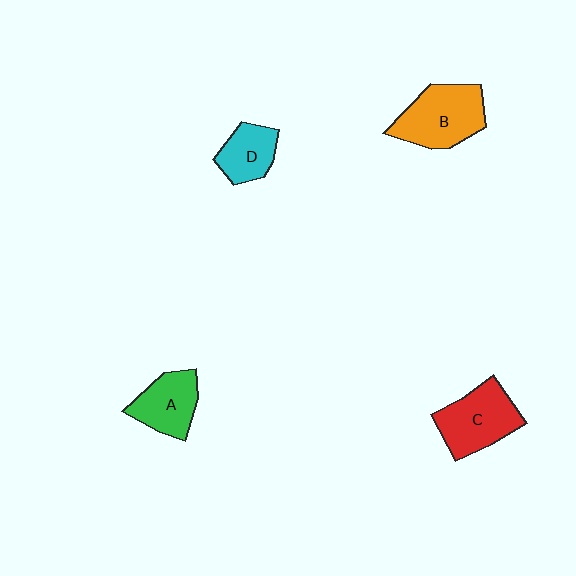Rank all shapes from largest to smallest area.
From largest to smallest: B (orange), C (red), A (green), D (cyan).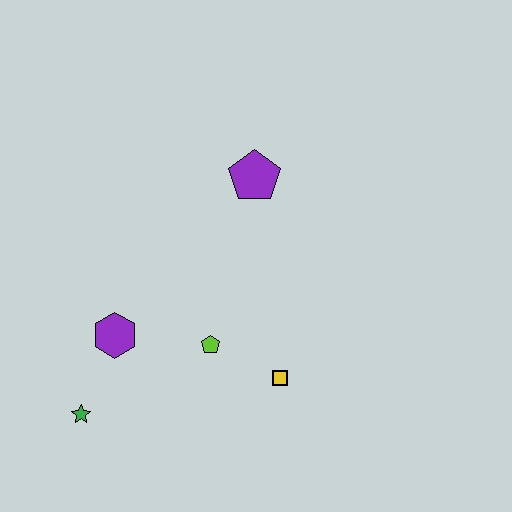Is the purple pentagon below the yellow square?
No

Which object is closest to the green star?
The purple hexagon is closest to the green star.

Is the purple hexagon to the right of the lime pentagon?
No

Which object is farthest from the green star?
The purple pentagon is farthest from the green star.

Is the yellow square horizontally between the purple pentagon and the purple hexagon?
No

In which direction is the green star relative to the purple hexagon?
The green star is below the purple hexagon.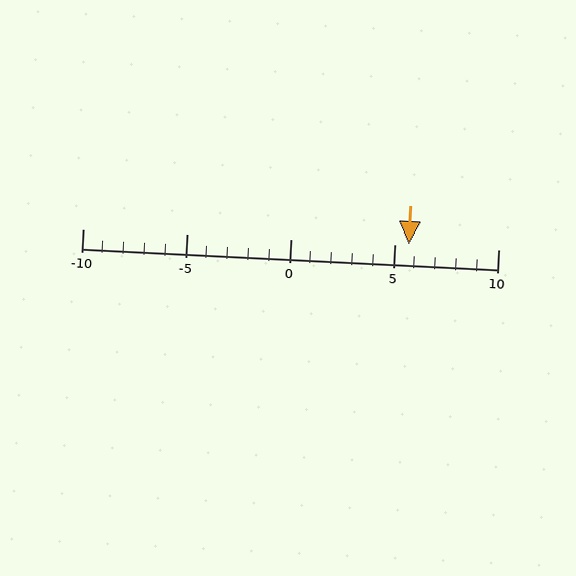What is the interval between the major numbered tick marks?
The major tick marks are spaced 5 units apart.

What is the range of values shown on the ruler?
The ruler shows values from -10 to 10.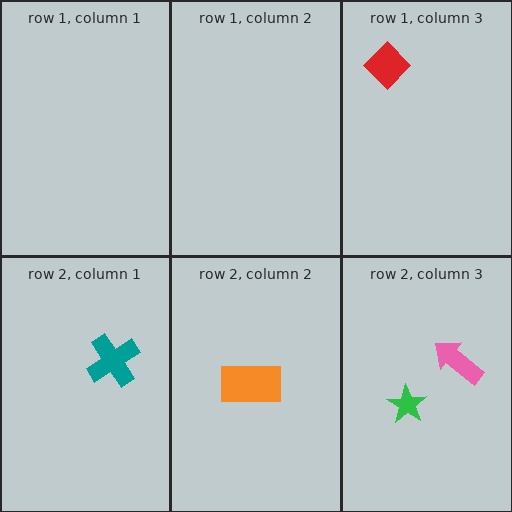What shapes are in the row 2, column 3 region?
The green star, the pink arrow.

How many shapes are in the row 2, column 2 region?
1.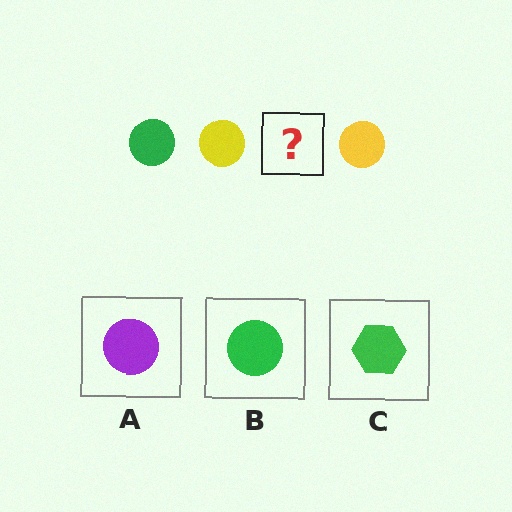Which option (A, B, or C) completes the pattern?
B.